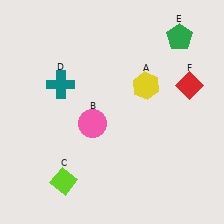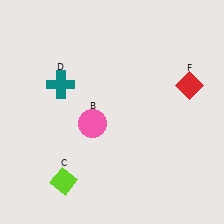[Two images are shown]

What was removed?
The green pentagon (E), the yellow hexagon (A) were removed in Image 2.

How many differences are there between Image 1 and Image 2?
There are 2 differences between the two images.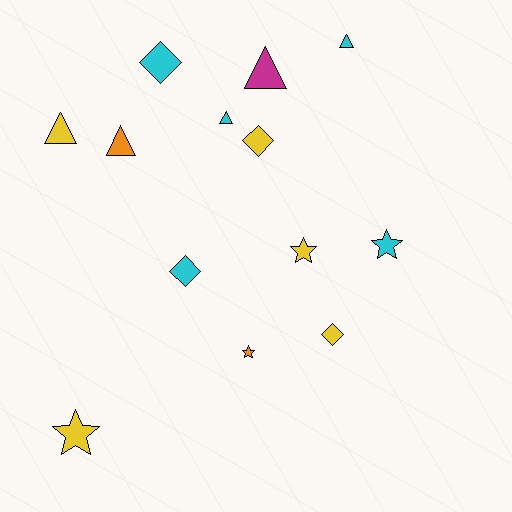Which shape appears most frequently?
Triangle, with 5 objects.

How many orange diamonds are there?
There are no orange diamonds.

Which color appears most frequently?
Cyan, with 5 objects.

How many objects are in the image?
There are 13 objects.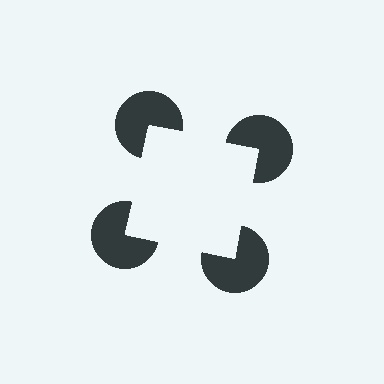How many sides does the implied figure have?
4 sides.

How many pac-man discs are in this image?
There are 4 — one at each vertex of the illusory square.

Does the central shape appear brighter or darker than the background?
It typically appears slightly brighter than the background, even though no actual brightness change is drawn.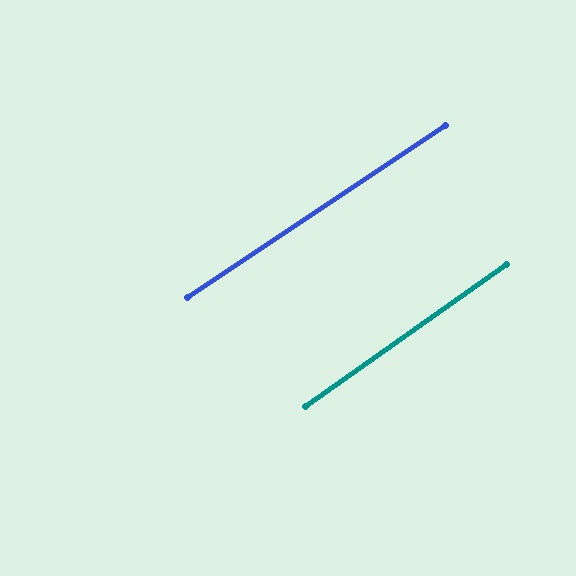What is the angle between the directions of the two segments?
Approximately 1 degree.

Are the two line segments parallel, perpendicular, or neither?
Parallel — their directions differ by only 1.5°.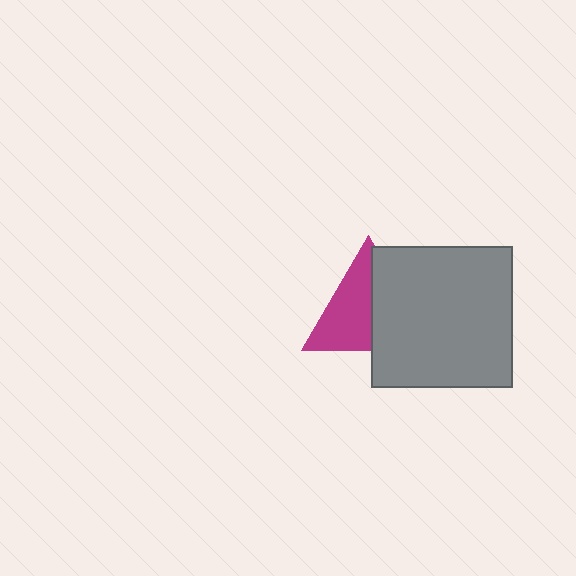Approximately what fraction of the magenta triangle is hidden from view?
Roughly 45% of the magenta triangle is hidden behind the gray square.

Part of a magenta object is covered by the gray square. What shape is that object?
It is a triangle.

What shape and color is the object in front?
The object in front is a gray square.